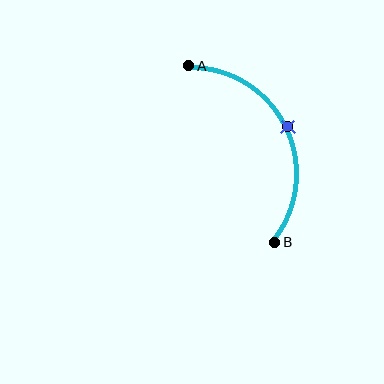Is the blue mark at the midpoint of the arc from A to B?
Yes. The blue mark lies on the arc at equal arc-length from both A and B — it is the arc midpoint.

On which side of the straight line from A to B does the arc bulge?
The arc bulges to the right of the straight line connecting A and B.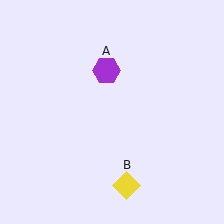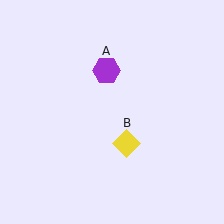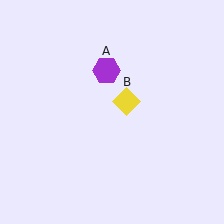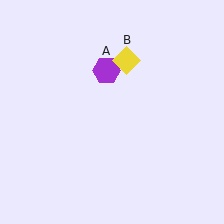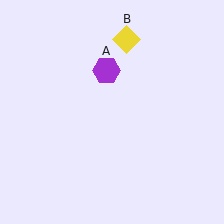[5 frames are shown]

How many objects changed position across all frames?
1 object changed position: yellow diamond (object B).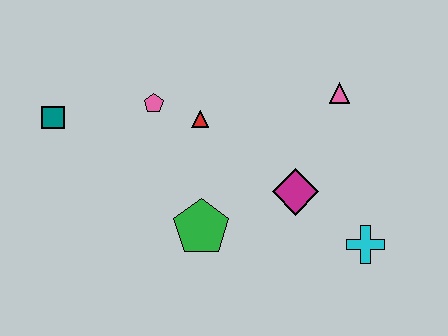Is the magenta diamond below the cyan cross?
No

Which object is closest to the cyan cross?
The magenta diamond is closest to the cyan cross.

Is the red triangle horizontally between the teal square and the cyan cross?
Yes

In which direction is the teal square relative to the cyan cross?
The teal square is to the left of the cyan cross.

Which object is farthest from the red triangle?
The cyan cross is farthest from the red triangle.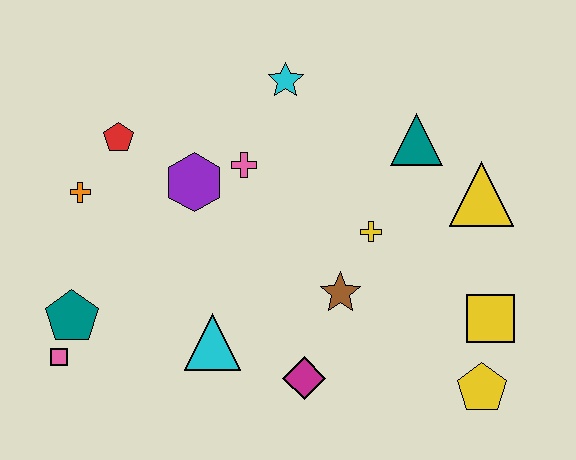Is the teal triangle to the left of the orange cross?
No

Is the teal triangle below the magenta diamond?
No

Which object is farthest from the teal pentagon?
The yellow triangle is farthest from the teal pentagon.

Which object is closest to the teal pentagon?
The pink square is closest to the teal pentagon.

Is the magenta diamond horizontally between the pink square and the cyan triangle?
No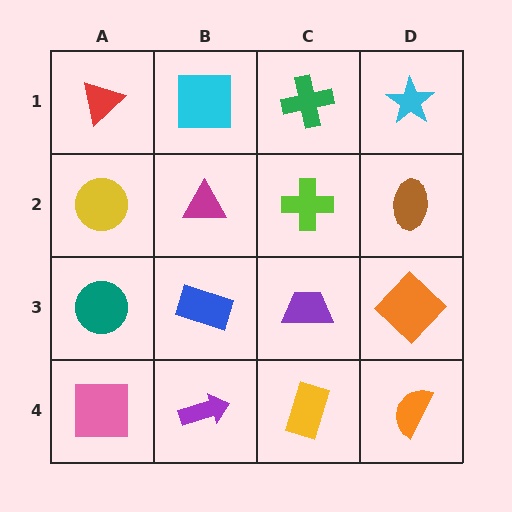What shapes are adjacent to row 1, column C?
A lime cross (row 2, column C), a cyan square (row 1, column B), a cyan star (row 1, column D).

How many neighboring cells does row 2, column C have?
4.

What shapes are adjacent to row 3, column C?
A lime cross (row 2, column C), a yellow rectangle (row 4, column C), a blue rectangle (row 3, column B), an orange diamond (row 3, column D).